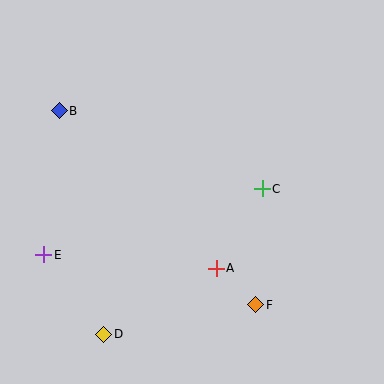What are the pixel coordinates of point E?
Point E is at (44, 255).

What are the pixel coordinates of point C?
Point C is at (262, 189).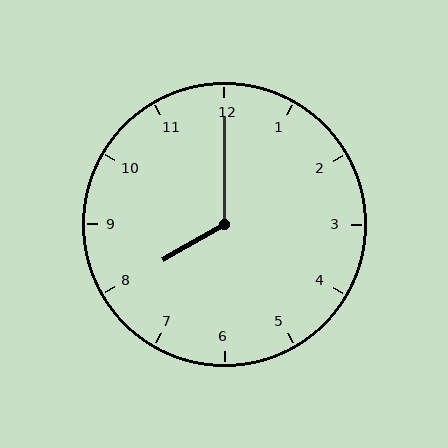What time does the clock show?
8:00.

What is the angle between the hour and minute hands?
Approximately 120 degrees.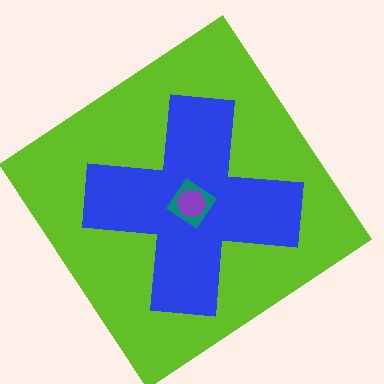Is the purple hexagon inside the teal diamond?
Yes.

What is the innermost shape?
The purple hexagon.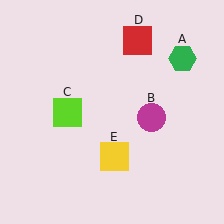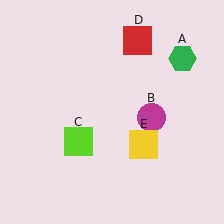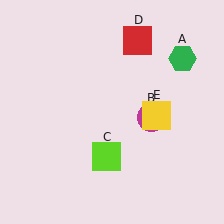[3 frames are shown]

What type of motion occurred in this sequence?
The lime square (object C), yellow square (object E) rotated counterclockwise around the center of the scene.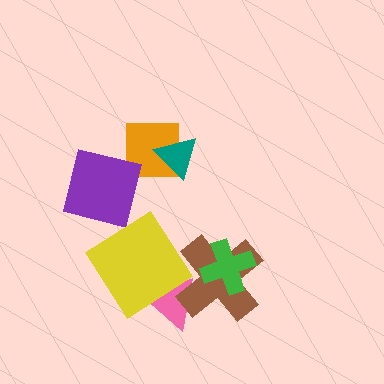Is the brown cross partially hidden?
Yes, it is partially covered by another shape.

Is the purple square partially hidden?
No, no other shape covers it.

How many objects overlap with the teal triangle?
1 object overlaps with the teal triangle.